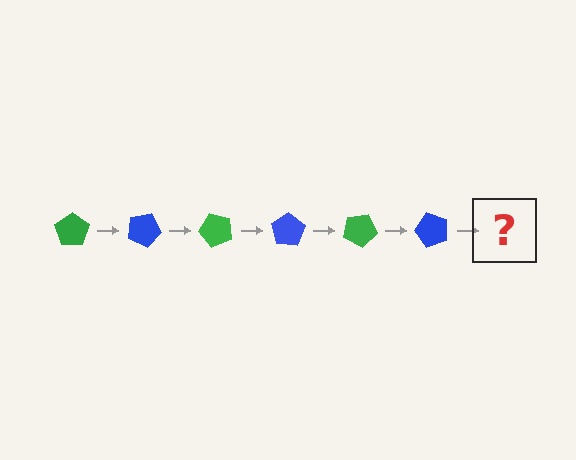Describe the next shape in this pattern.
It should be a green pentagon, rotated 150 degrees from the start.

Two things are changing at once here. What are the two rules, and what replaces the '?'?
The two rules are that it rotates 25 degrees each step and the color cycles through green and blue. The '?' should be a green pentagon, rotated 150 degrees from the start.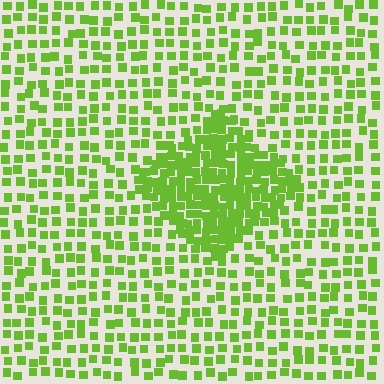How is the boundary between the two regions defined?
The boundary is defined by a change in element density (approximately 2.3x ratio). All elements are the same color, size, and shape.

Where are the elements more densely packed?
The elements are more densely packed inside the diamond boundary.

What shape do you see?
I see a diamond.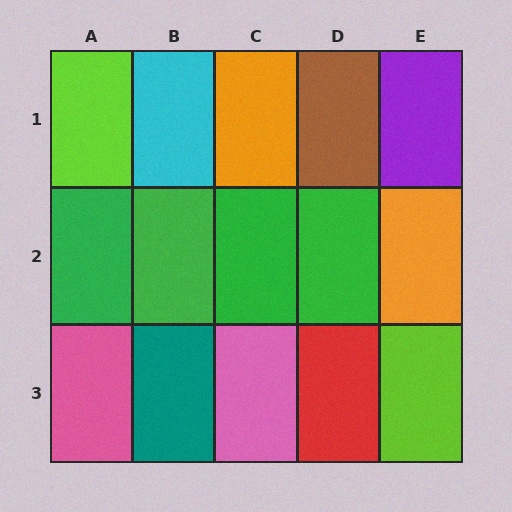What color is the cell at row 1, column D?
Brown.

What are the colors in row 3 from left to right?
Pink, teal, pink, red, lime.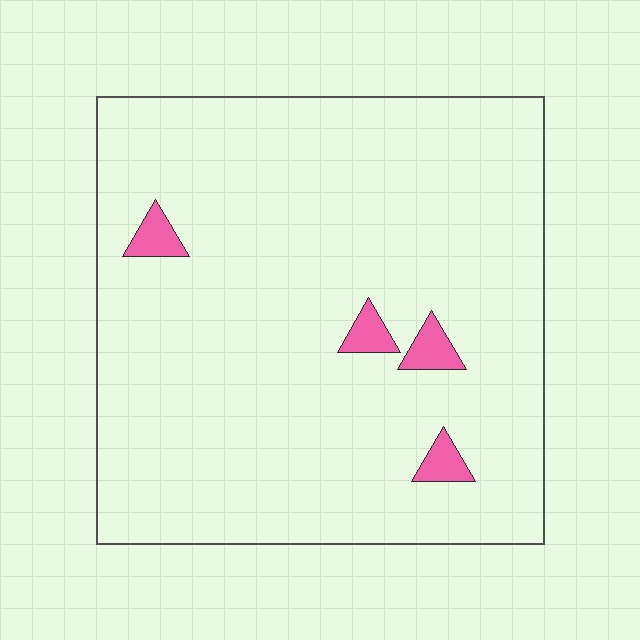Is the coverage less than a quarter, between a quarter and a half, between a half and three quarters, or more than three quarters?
Less than a quarter.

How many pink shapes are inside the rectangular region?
4.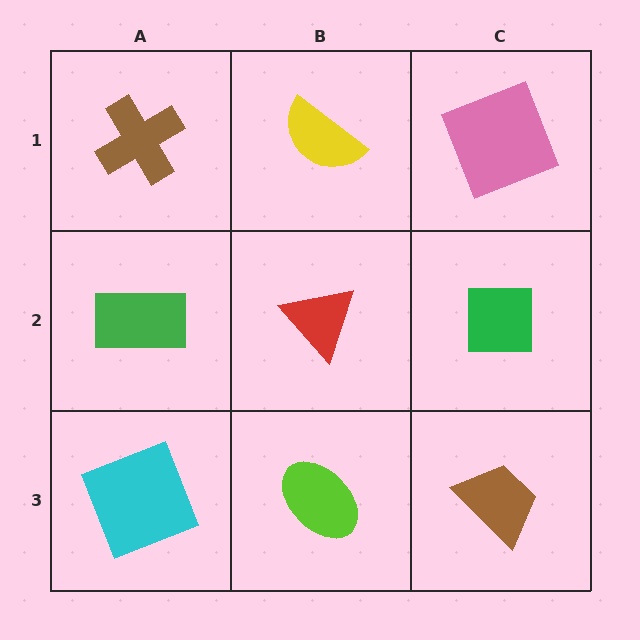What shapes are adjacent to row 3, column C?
A green square (row 2, column C), a lime ellipse (row 3, column B).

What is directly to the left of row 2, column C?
A red triangle.